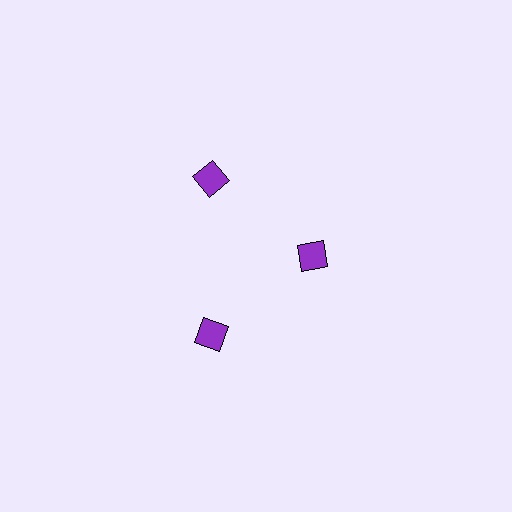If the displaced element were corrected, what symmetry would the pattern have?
It would have 3-fold rotational symmetry — the pattern would map onto itself every 120 degrees.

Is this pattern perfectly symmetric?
No. The 3 purple diamonds are arranged in a ring, but one element near the 3 o'clock position is pulled inward toward the center, breaking the 3-fold rotational symmetry.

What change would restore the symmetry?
The symmetry would be restored by moving it outward, back onto the ring so that all 3 diamonds sit at equal angles and equal distance from the center.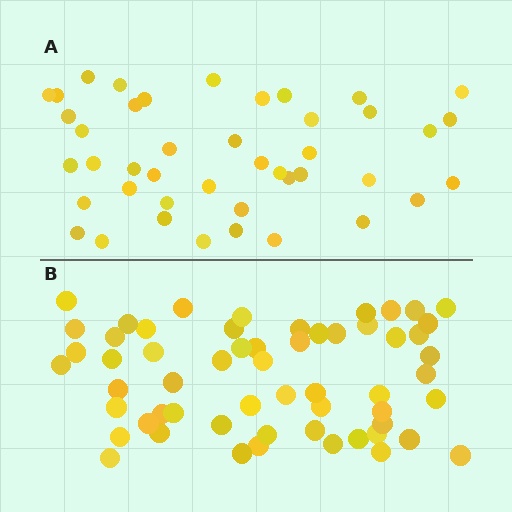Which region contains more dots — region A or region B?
Region B (the bottom region) has more dots.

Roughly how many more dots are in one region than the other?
Region B has approximately 15 more dots than region A.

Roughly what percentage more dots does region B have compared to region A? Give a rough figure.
About 35% more.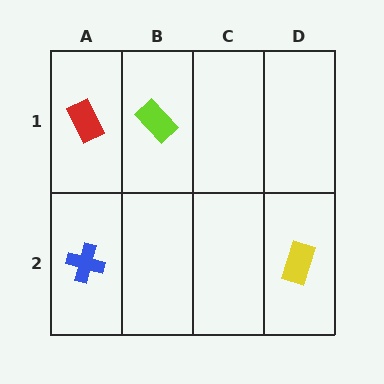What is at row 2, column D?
A yellow rectangle.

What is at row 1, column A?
A red rectangle.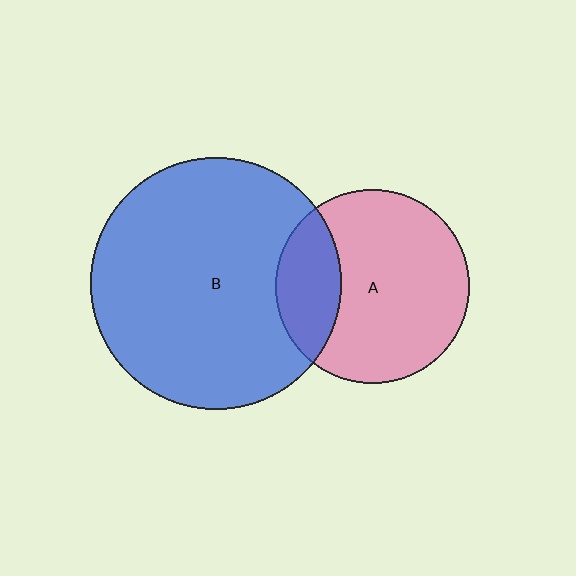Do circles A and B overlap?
Yes.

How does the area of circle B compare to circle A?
Approximately 1.7 times.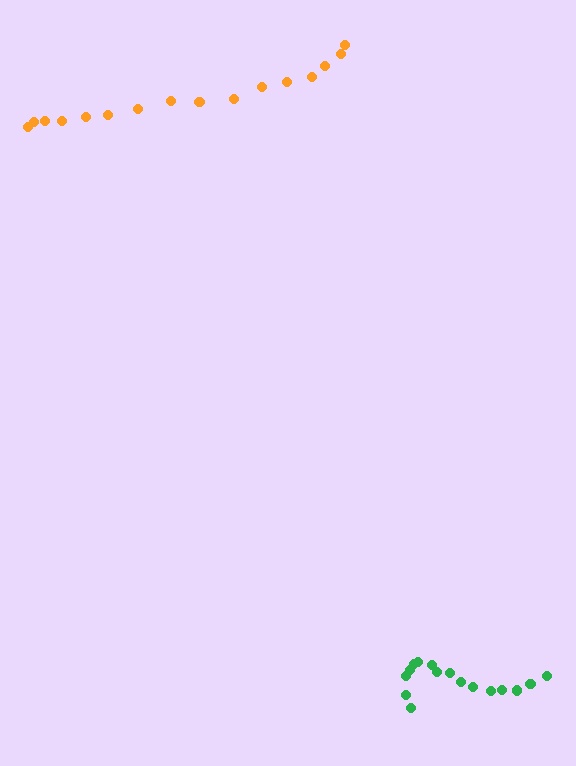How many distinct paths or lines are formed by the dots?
There are 2 distinct paths.